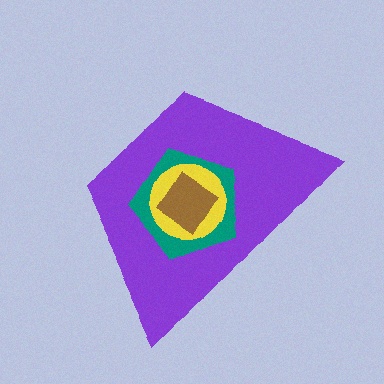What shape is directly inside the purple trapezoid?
The teal pentagon.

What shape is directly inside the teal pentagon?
The yellow circle.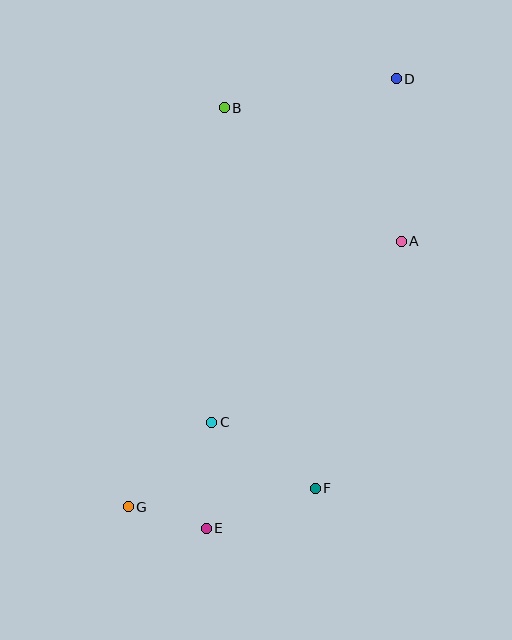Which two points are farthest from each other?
Points D and G are farthest from each other.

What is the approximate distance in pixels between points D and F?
The distance between D and F is approximately 418 pixels.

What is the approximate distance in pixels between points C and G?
The distance between C and G is approximately 119 pixels.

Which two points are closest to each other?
Points E and G are closest to each other.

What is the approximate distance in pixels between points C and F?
The distance between C and F is approximately 123 pixels.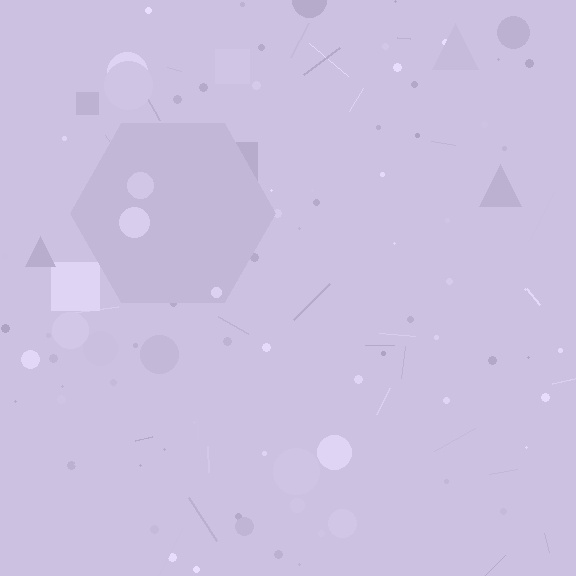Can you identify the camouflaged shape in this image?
The camouflaged shape is a hexagon.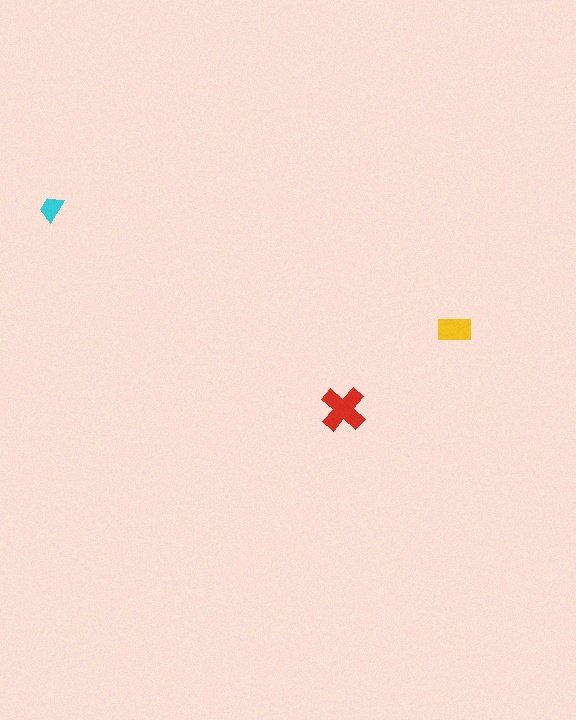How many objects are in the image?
There are 3 objects in the image.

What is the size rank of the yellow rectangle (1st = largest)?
2nd.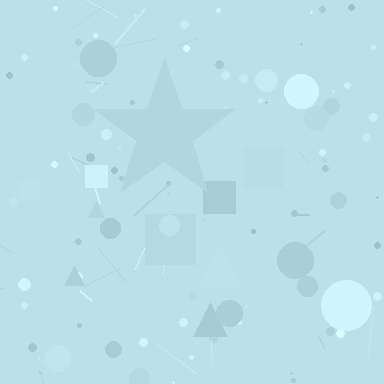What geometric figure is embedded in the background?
A star is embedded in the background.